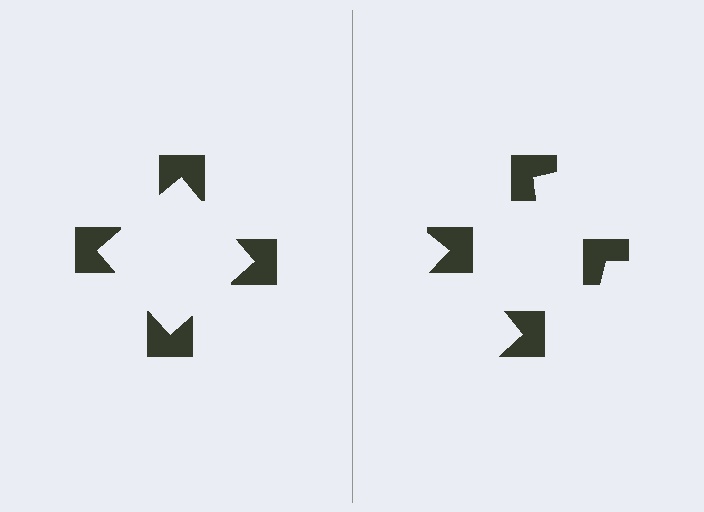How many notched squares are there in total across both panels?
8 — 4 on each side.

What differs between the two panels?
The notched squares are positioned identically on both sides; only the wedge orientations differ. On the left they align to a square; on the right they are misaligned.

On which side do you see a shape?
An illusory square appears on the left side. On the right side the wedge cuts are rotated, so no coherent shape forms.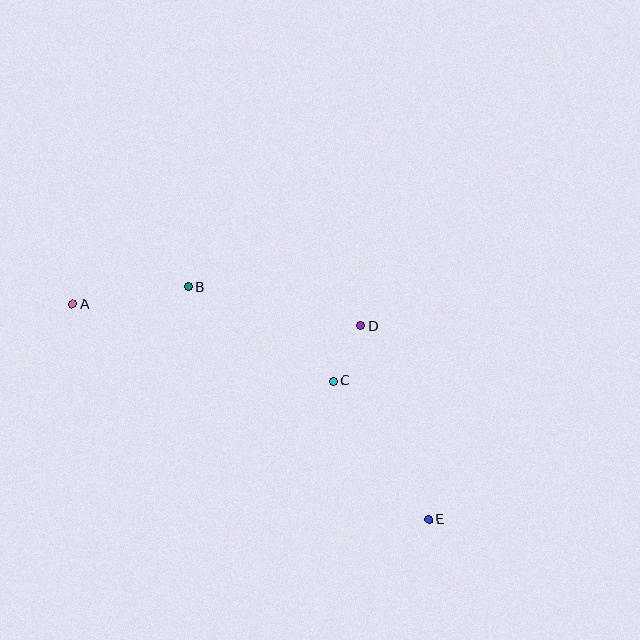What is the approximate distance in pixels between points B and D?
The distance between B and D is approximately 177 pixels.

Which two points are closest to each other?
Points C and D are closest to each other.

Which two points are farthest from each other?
Points A and E are farthest from each other.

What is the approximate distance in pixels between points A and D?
The distance between A and D is approximately 289 pixels.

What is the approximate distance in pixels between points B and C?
The distance between B and C is approximately 173 pixels.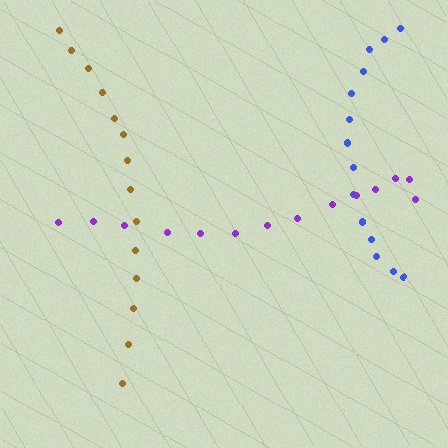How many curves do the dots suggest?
There are 3 distinct paths.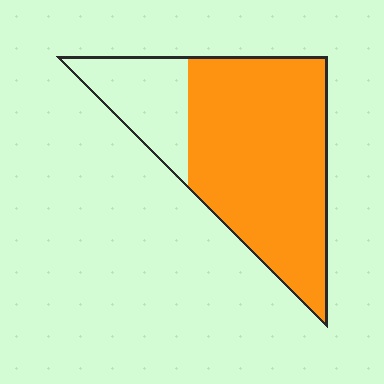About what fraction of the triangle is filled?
About three quarters (3/4).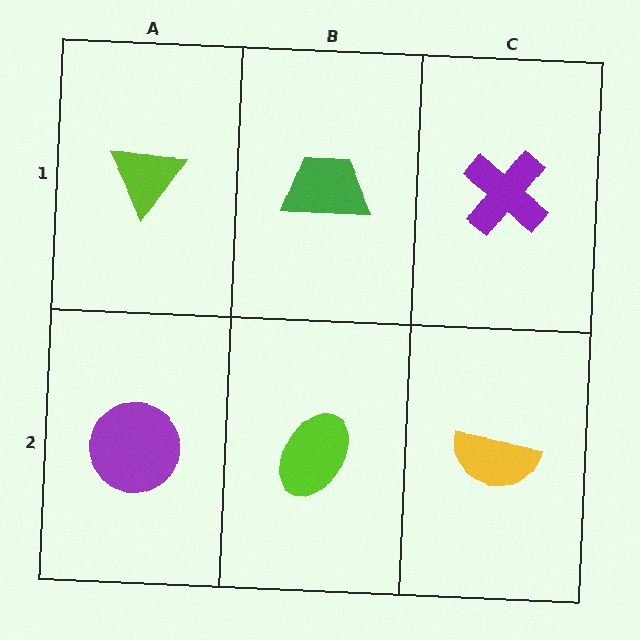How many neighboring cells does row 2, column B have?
3.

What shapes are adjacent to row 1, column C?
A yellow semicircle (row 2, column C), a green trapezoid (row 1, column B).